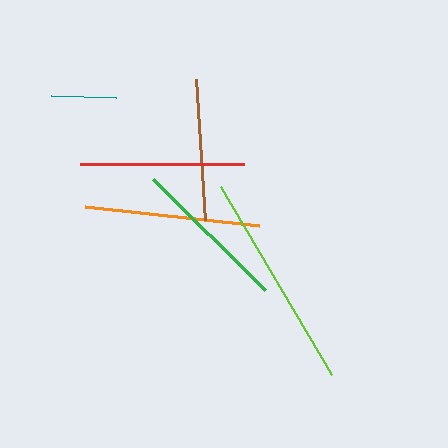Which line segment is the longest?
The lime line is the longest at approximately 218 pixels.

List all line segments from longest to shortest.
From longest to shortest: lime, orange, red, green, brown, teal.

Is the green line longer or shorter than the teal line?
The green line is longer than the teal line.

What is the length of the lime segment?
The lime segment is approximately 218 pixels long.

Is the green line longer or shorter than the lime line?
The lime line is longer than the green line.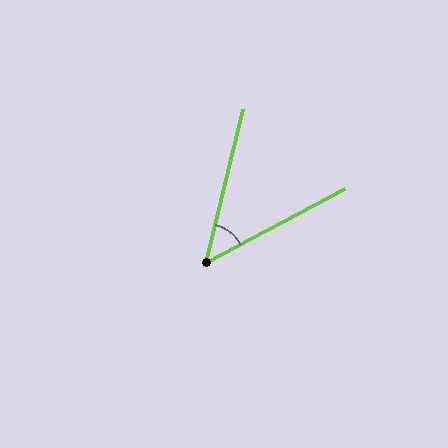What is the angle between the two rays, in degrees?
Approximately 48 degrees.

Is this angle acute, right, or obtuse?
It is acute.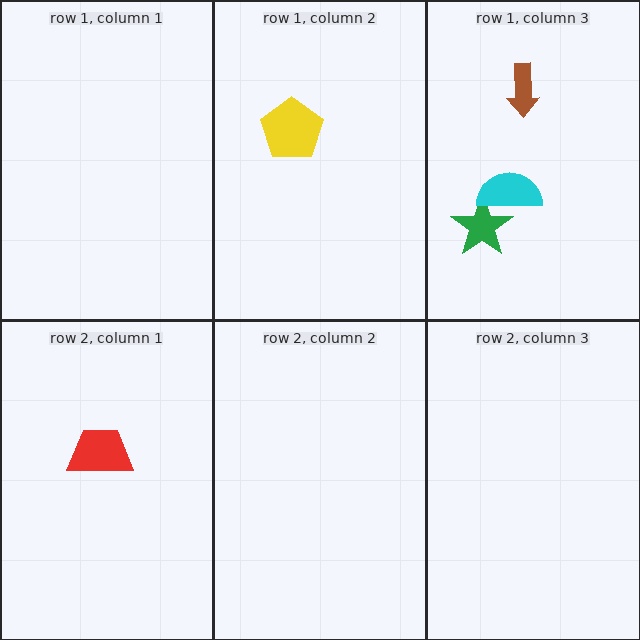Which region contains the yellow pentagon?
The row 1, column 2 region.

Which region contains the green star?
The row 1, column 3 region.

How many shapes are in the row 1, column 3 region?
3.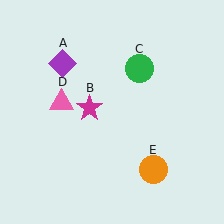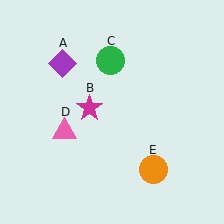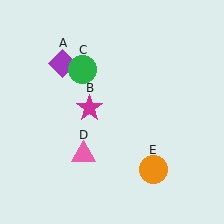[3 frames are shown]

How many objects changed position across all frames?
2 objects changed position: green circle (object C), pink triangle (object D).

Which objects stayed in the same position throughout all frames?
Purple diamond (object A) and magenta star (object B) and orange circle (object E) remained stationary.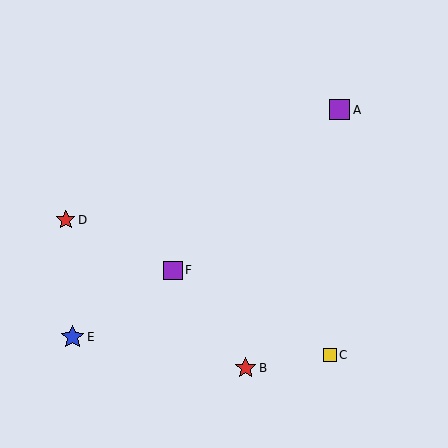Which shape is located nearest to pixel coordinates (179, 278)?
The purple square (labeled F) at (173, 270) is nearest to that location.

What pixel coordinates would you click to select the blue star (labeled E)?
Click at (73, 337) to select the blue star E.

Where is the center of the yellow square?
The center of the yellow square is at (330, 355).